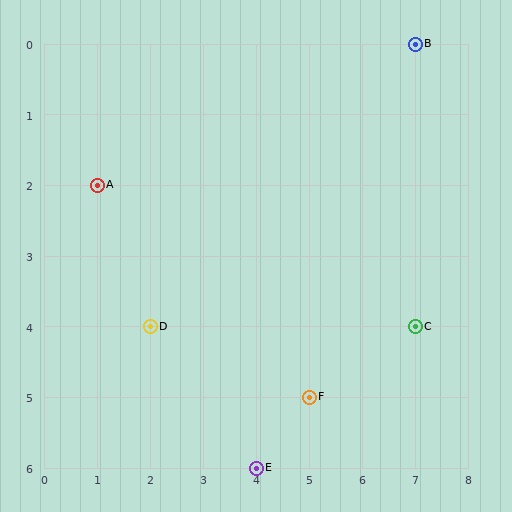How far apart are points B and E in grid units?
Points B and E are 3 columns and 6 rows apart (about 6.7 grid units diagonally).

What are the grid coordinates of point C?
Point C is at grid coordinates (7, 4).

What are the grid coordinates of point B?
Point B is at grid coordinates (7, 0).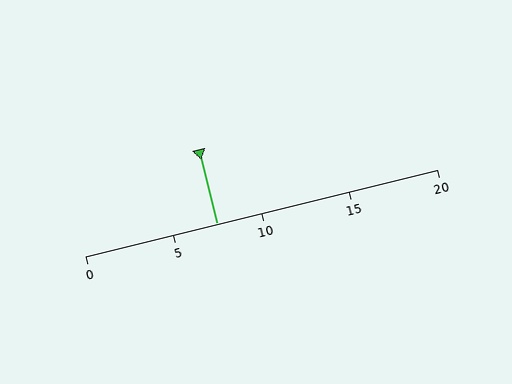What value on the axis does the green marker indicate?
The marker indicates approximately 7.5.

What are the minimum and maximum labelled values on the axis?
The axis runs from 0 to 20.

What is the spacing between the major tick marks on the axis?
The major ticks are spaced 5 apart.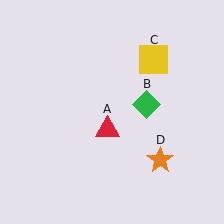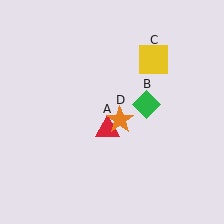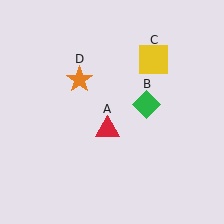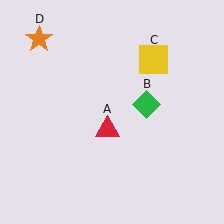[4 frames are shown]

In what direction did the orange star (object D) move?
The orange star (object D) moved up and to the left.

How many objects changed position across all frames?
1 object changed position: orange star (object D).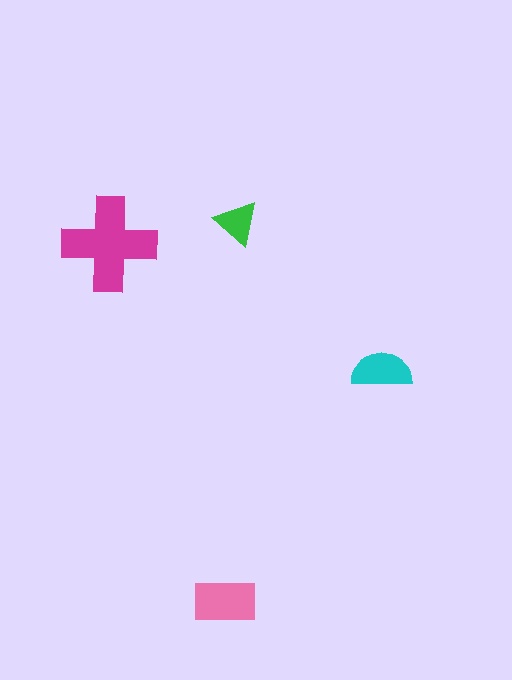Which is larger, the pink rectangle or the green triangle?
The pink rectangle.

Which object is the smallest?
The green triangle.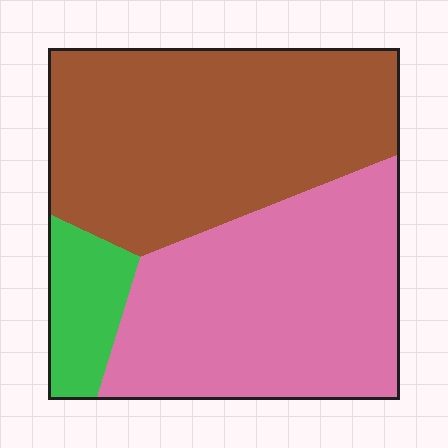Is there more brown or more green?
Brown.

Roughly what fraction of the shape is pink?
Pink covers roughly 45% of the shape.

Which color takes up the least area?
Green, at roughly 10%.